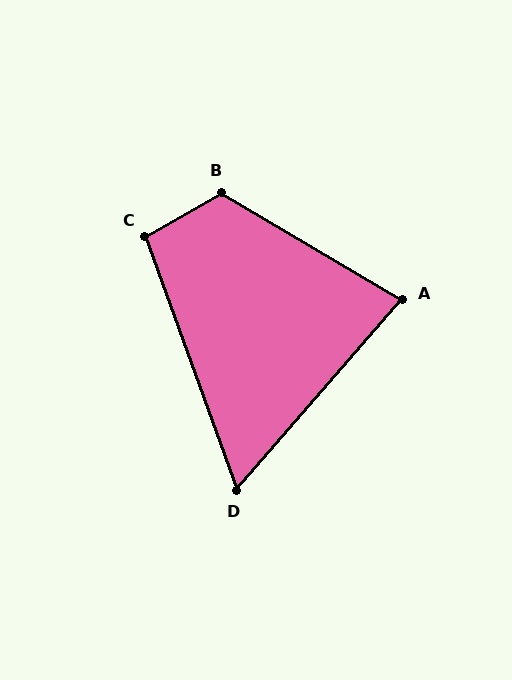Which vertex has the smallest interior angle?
D, at approximately 61 degrees.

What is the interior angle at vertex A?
Approximately 80 degrees (acute).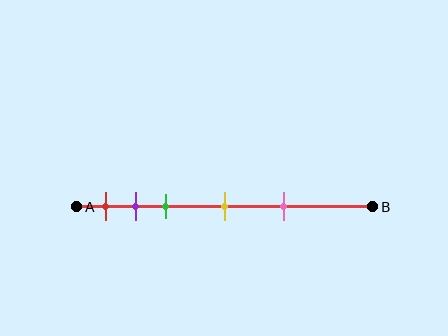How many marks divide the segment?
There are 5 marks dividing the segment.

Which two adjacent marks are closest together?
The purple and green marks are the closest adjacent pair.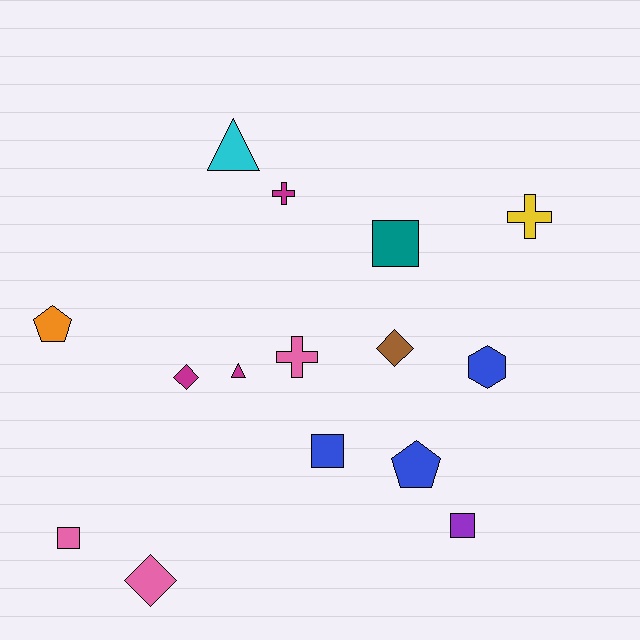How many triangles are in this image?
There are 2 triangles.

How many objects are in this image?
There are 15 objects.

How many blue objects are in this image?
There are 3 blue objects.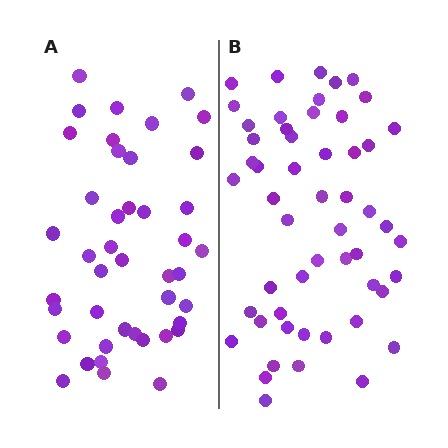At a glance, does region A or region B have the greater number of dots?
Region B (the right region) has more dots.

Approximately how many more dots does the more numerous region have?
Region B has roughly 10 or so more dots than region A.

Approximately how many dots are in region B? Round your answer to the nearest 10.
About 50 dots. (The exact count is 53, which rounds to 50.)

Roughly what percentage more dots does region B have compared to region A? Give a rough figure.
About 25% more.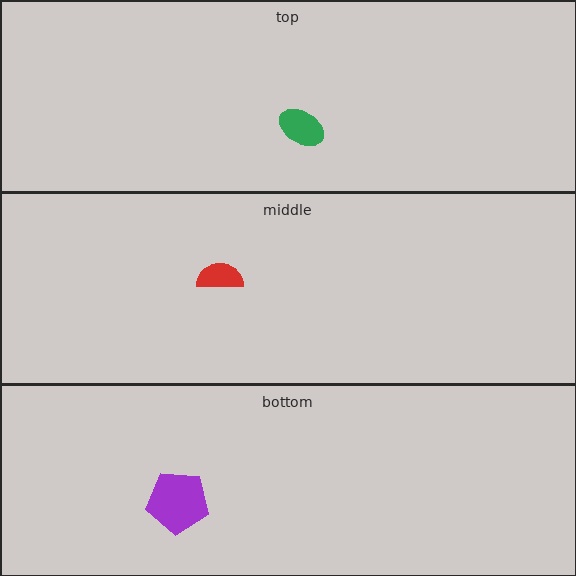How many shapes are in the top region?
1.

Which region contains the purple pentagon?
The bottom region.